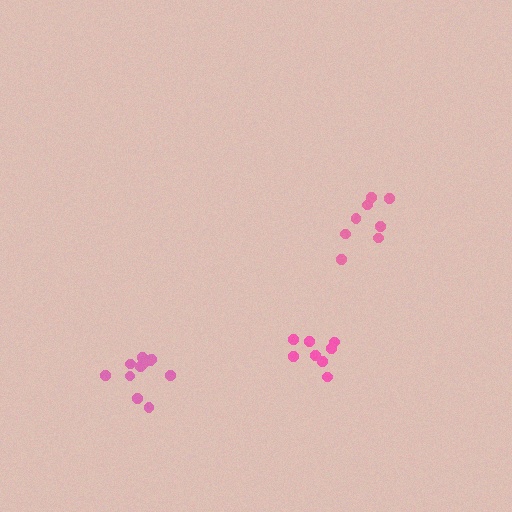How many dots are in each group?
Group 1: 11 dots, Group 2: 8 dots, Group 3: 8 dots (27 total).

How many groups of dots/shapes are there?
There are 3 groups.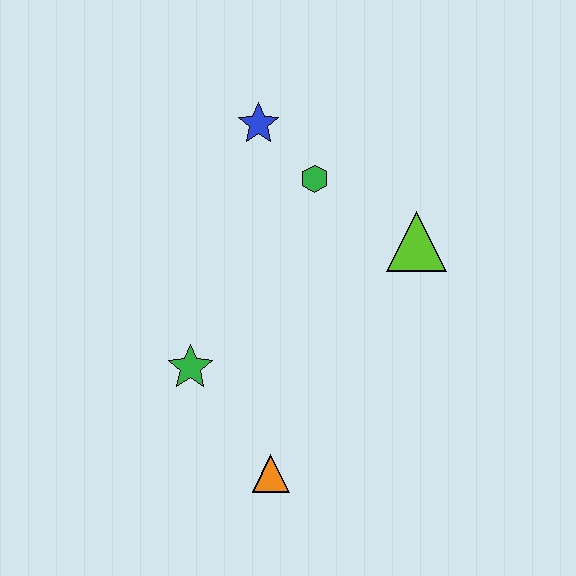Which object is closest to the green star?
The orange triangle is closest to the green star.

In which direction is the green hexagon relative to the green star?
The green hexagon is above the green star.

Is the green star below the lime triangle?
Yes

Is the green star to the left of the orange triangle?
Yes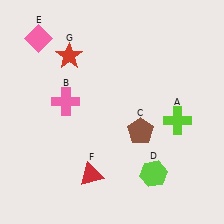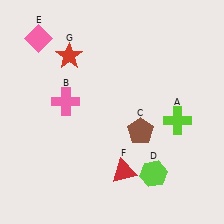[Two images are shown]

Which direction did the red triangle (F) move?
The red triangle (F) moved right.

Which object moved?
The red triangle (F) moved right.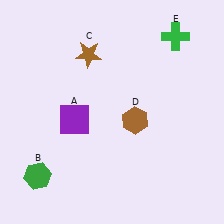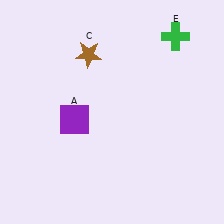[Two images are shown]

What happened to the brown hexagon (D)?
The brown hexagon (D) was removed in Image 2. It was in the bottom-right area of Image 1.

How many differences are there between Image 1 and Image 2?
There are 2 differences between the two images.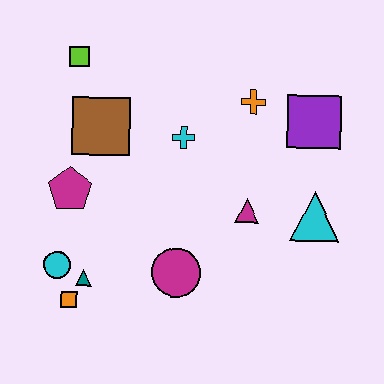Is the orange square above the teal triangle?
No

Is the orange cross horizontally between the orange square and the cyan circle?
No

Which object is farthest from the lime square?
The cyan triangle is farthest from the lime square.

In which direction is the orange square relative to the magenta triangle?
The orange square is to the left of the magenta triangle.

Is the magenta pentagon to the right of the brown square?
No